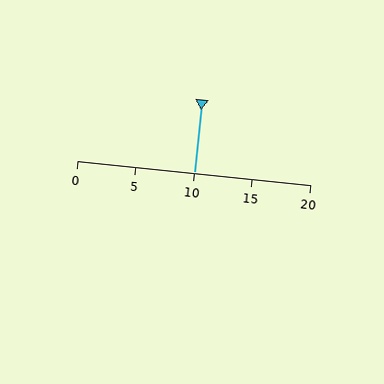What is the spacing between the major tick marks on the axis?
The major ticks are spaced 5 apart.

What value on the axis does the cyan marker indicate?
The marker indicates approximately 10.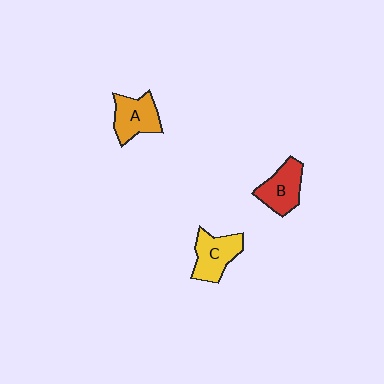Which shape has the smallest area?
Shape B (red).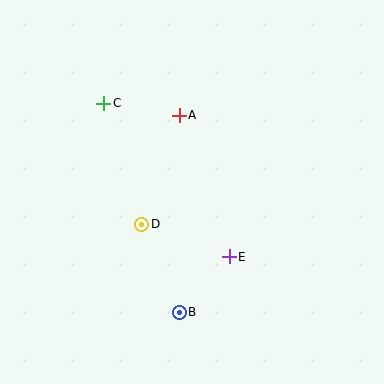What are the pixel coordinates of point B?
Point B is at (179, 312).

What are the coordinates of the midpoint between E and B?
The midpoint between E and B is at (204, 285).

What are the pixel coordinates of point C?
Point C is at (104, 103).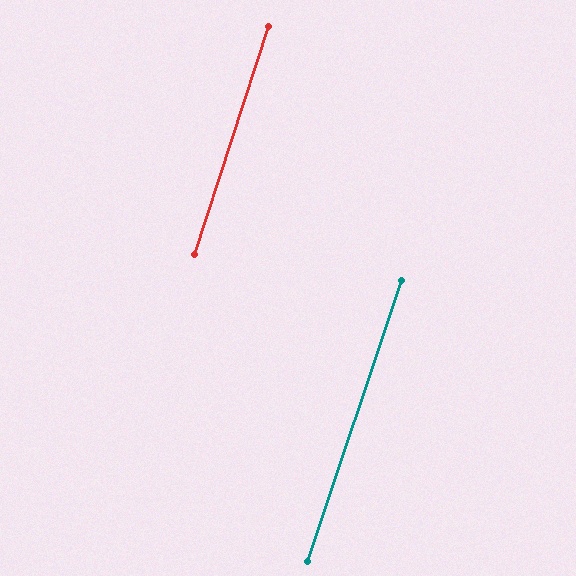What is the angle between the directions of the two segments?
Approximately 1 degree.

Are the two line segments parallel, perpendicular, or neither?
Parallel — their directions differ by only 0.6°.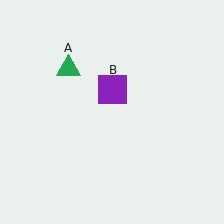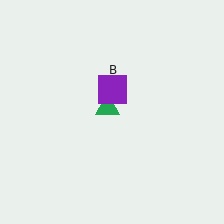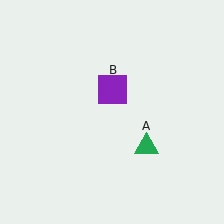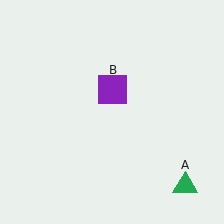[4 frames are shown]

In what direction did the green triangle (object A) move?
The green triangle (object A) moved down and to the right.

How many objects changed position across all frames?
1 object changed position: green triangle (object A).